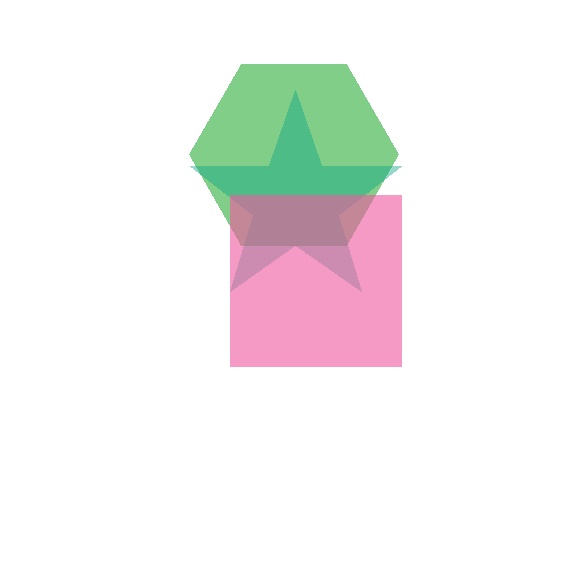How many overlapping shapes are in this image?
There are 3 overlapping shapes in the image.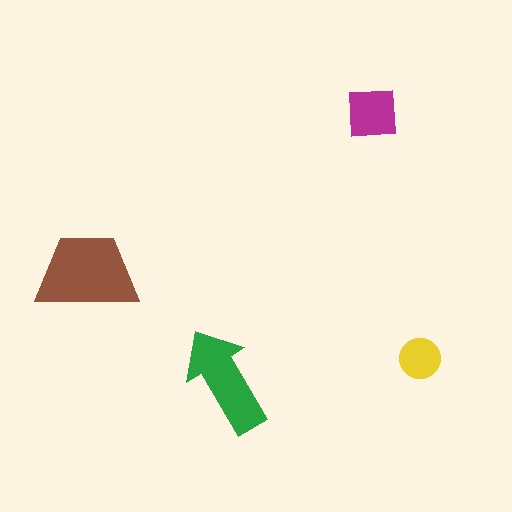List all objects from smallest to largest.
The yellow circle, the magenta square, the green arrow, the brown trapezoid.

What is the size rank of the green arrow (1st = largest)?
2nd.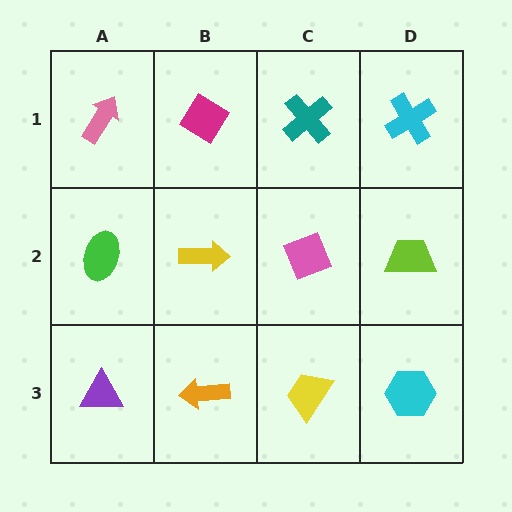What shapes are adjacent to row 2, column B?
A magenta diamond (row 1, column B), an orange arrow (row 3, column B), a green ellipse (row 2, column A), a pink diamond (row 2, column C).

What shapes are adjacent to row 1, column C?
A pink diamond (row 2, column C), a magenta diamond (row 1, column B), a cyan cross (row 1, column D).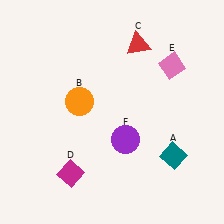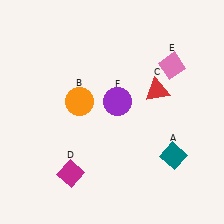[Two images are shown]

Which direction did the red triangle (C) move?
The red triangle (C) moved down.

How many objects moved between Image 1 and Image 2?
2 objects moved between the two images.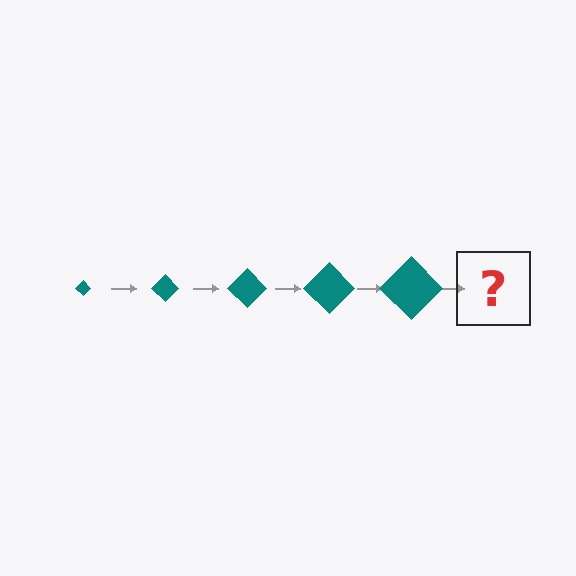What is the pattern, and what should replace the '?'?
The pattern is that the diamond gets progressively larger each step. The '?' should be a teal diamond, larger than the previous one.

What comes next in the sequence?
The next element should be a teal diamond, larger than the previous one.